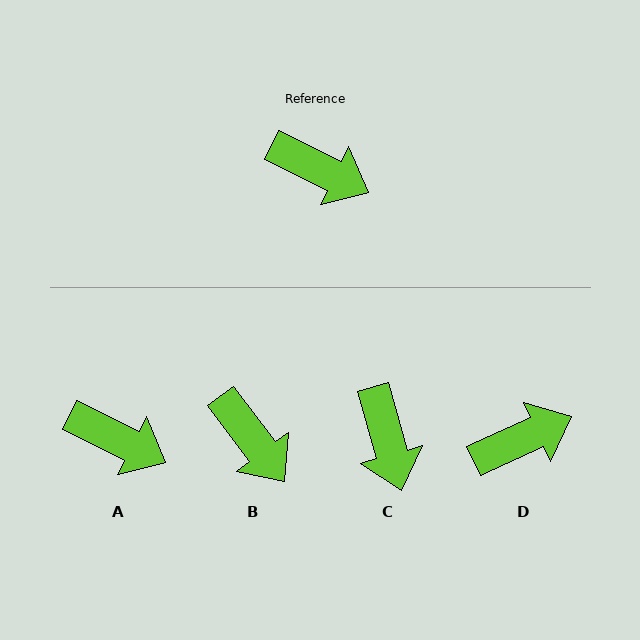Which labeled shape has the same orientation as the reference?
A.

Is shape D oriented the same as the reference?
No, it is off by about 50 degrees.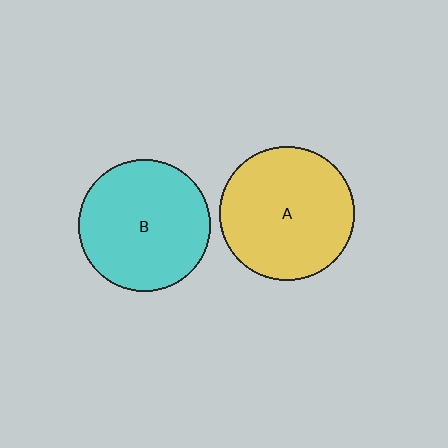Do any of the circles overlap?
No, none of the circles overlap.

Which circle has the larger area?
Circle A (yellow).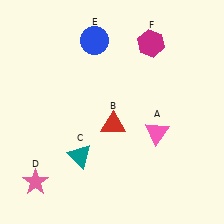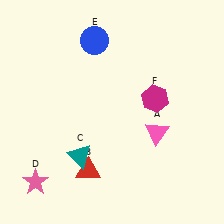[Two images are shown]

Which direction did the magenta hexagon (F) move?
The magenta hexagon (F) moved down.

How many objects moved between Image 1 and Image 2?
2 objects moved between the two images.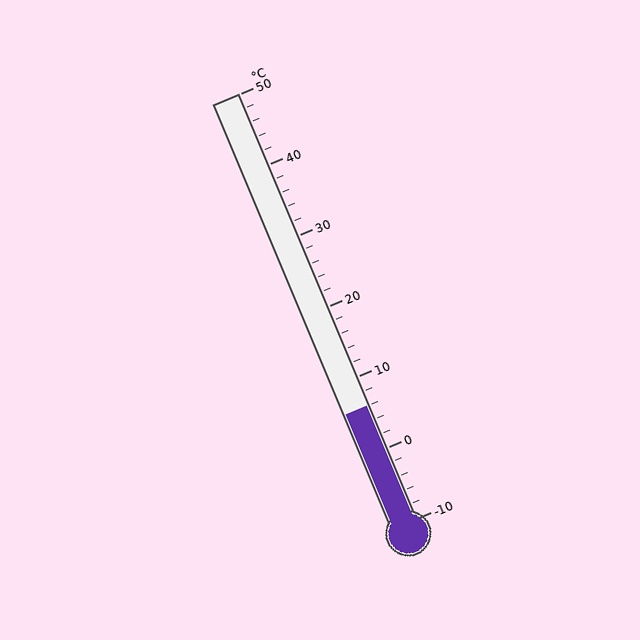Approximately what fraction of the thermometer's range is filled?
The thermometer is filled to approximately 25% of its range.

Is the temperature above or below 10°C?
The temperature is below 10°C.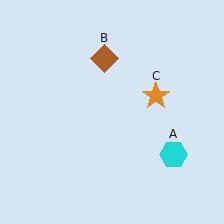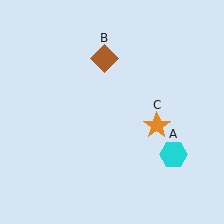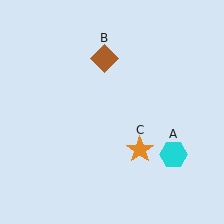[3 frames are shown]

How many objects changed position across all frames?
1 object changed position: orange star (object C).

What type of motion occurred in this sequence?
The orange star (object C) rotated clockwise around the center of the scene.